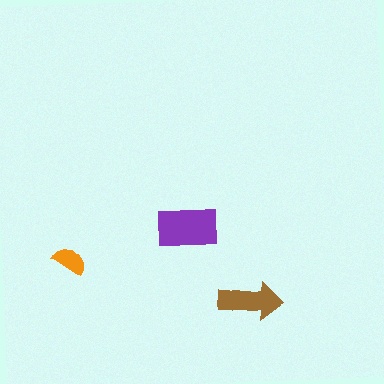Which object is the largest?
The purple rectangle.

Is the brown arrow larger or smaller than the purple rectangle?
Smaller.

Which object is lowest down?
The brown arrow is bottommost.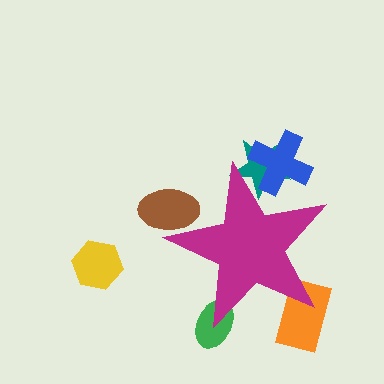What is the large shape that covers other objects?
A magenta star.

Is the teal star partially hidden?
Yes, the teal star is partially hidden behind the magenta star.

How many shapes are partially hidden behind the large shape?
5 shapes are partially hidden.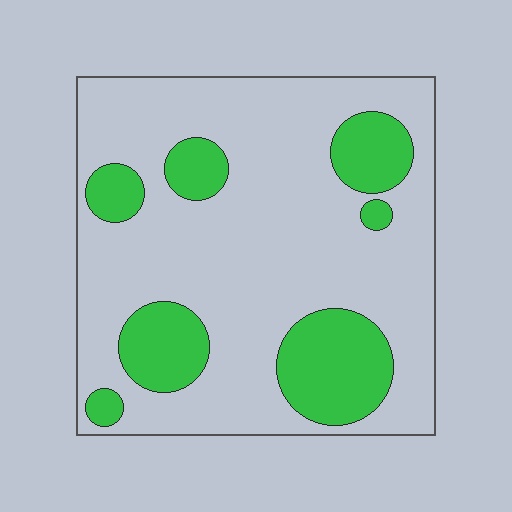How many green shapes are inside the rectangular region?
7.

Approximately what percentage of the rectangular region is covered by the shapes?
Approximately 25%.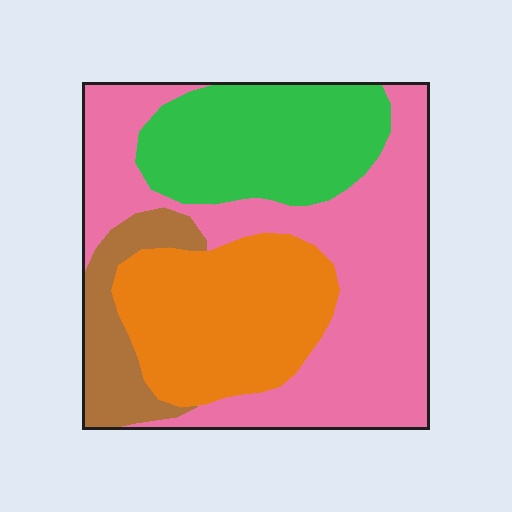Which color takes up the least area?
Brown, at roughly 10%.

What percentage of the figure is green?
Green takes up about one fifth (1/5) of the figure.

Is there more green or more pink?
Pink.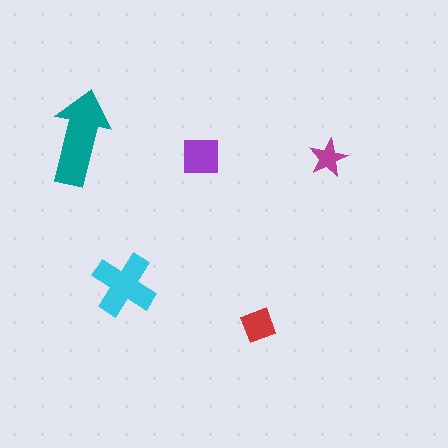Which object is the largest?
The teal arrow.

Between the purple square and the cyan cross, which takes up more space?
The cyan cross.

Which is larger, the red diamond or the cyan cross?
The cyan cross.